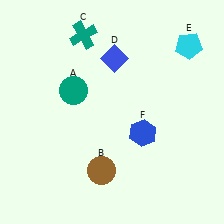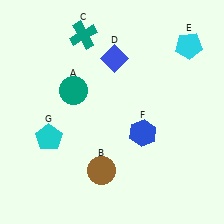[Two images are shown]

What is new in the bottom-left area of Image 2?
A cyan pentagon (G) was added in the bottom-left area of Image 2.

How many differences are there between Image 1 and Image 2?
There is 1 difference between the two images.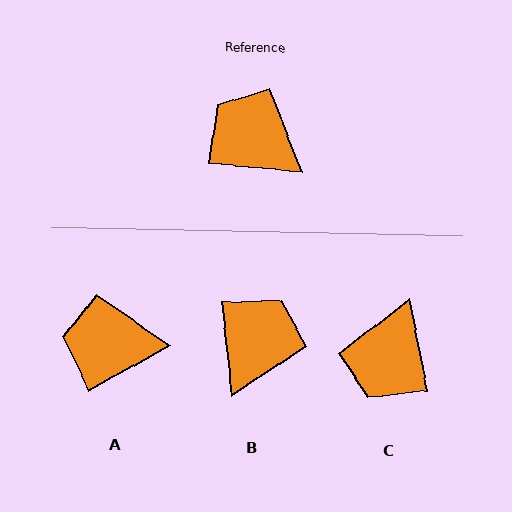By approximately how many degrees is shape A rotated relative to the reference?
Approximately 34 degrees counter-clockwise.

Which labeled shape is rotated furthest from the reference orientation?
C, about 106 degrees away.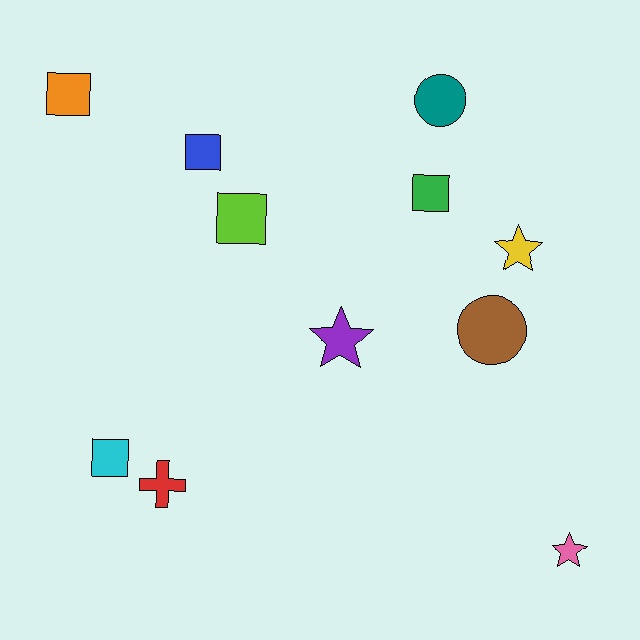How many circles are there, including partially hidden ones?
There are 2 circles.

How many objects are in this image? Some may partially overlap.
There are 11 objects.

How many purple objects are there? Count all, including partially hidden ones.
There is 1 purple object.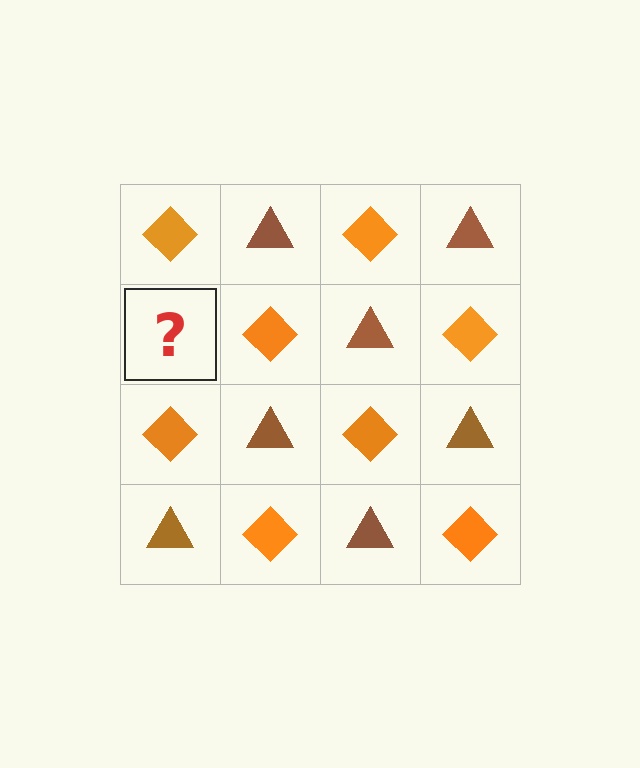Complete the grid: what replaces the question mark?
The question mark should be replaced with a brown triangle.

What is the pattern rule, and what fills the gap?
The rule is that it alternates orange diamond and brown triangle in a checkerboard pattern. The gap should be filled with a brown triangle.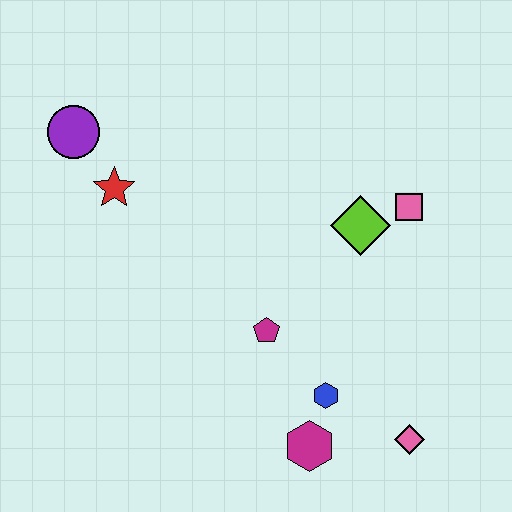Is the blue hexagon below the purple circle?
Yes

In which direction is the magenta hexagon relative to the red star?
The magenta hexagon is below the red star.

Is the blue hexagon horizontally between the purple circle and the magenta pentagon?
No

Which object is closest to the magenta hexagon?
The blue hexagon is closest to the magenta hexagon.